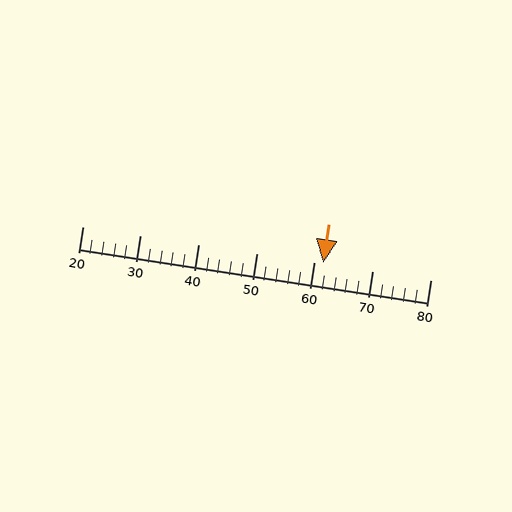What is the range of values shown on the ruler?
The ruler shows values from 20 to 80.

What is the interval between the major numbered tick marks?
The major tick marks are spaced 10 units apart.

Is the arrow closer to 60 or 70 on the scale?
The arrow is closer to 60.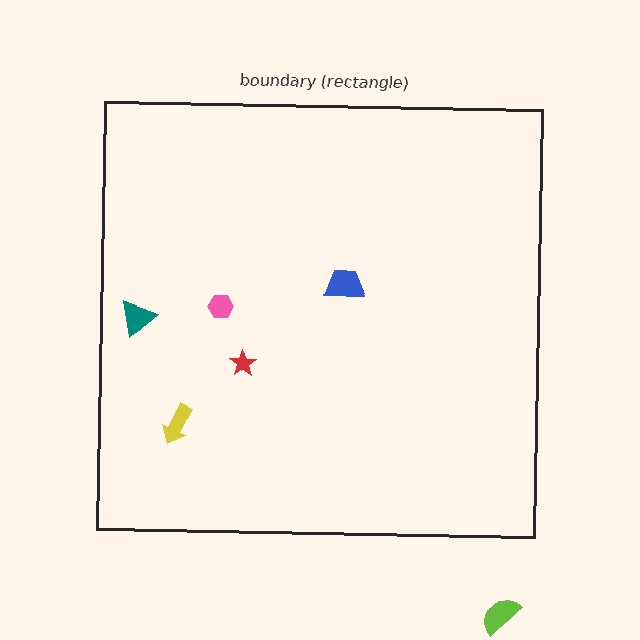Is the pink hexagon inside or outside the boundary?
Inside.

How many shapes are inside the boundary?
5 inside, 1 outside.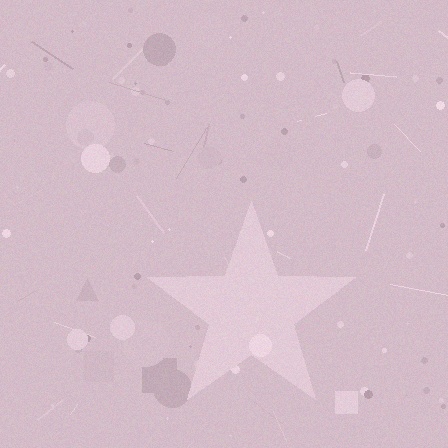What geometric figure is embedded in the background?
A star is embedded in the background.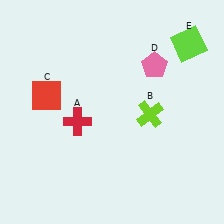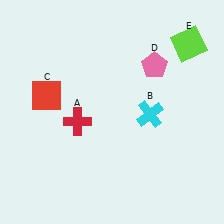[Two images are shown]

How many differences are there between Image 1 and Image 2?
There is 1 difference between the two images.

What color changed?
The cross (B) changed from lime in Image 1 to cyan in Image 2.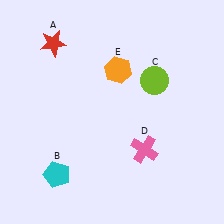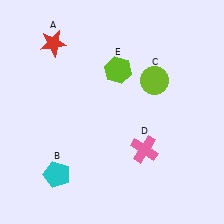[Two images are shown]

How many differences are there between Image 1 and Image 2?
There is 1 difference between the two images.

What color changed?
The hexagon (E) changed from orange in Image 1 to lime in Image 2.